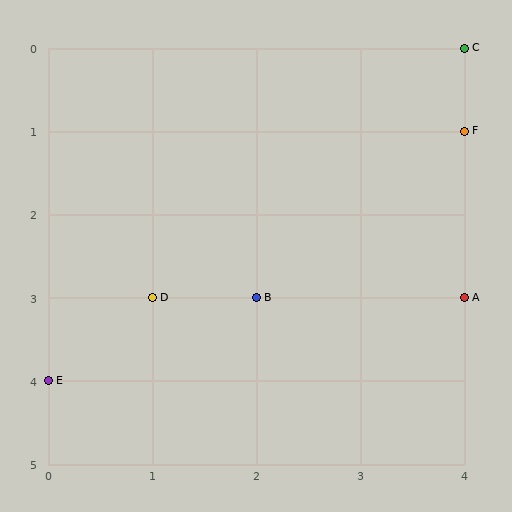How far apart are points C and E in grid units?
Points C and E are 4 columns and 4 rows apart (about 5.7 grid units diagonally).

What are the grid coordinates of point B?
Point B is at grid coordinates (2, 3).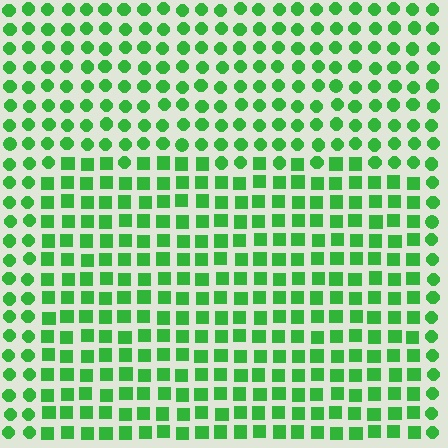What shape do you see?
I see a rectangle.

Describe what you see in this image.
The image is filled with small green elements arranged in a uniform grid. A rectangle-shaped region contains squares, while the surrounding area contains circles. The boundary is defined purely by the change in element shape.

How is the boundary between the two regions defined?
The boundary is defined by a change in element shape: squares inside vs. circles outside. All elements share the same color and spacing.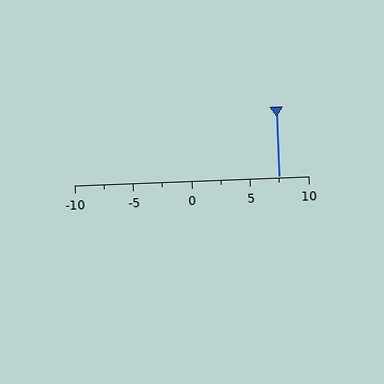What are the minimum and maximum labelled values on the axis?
The axis runs from -10 to 10.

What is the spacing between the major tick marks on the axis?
The major ticks are spaced 5 apart.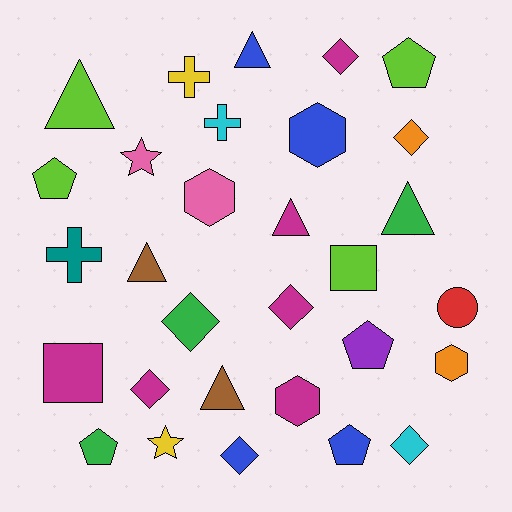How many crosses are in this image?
There are 3 crosses.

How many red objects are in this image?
There is 1 red object.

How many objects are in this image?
There are 30 objects.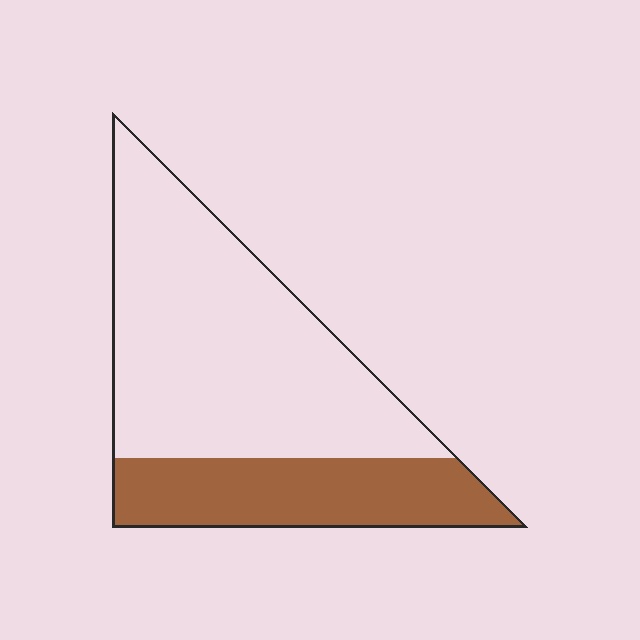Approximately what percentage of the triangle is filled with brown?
Approximately 30%.